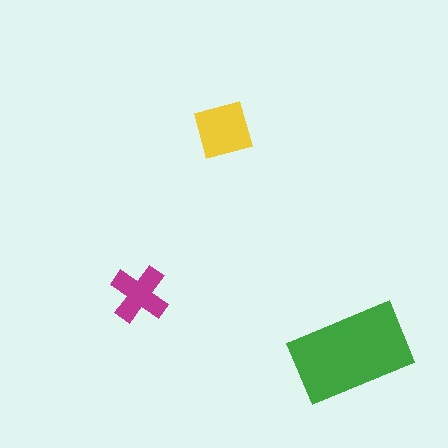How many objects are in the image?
There are 3 objects in the image.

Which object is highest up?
The yellow square is topmost.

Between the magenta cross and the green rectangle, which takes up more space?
The green rectangle.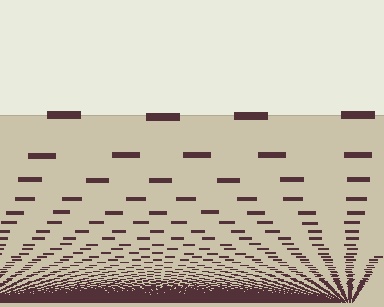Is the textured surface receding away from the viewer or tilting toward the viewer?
The surface appears to tilt toward the viewer. Texture elements get larger and sparser toward the top.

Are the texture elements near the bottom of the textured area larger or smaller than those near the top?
Smaller. The gradient is inverted — elements near the bottom are smaller and denser.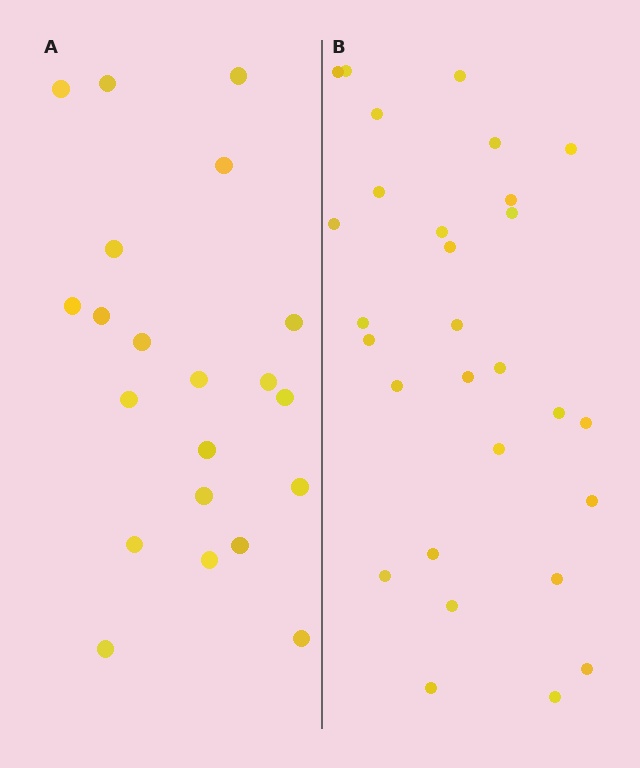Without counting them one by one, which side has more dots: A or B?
Region B (the right region) has more dots.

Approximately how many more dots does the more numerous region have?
Region B has roughly 8 or so more dots than region A.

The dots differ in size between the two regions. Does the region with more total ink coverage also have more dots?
No. Region A has more total ink coverage because its dots are larger, but region B actually contains more individual dots. Total area can be misleading — the number of items is what matters here.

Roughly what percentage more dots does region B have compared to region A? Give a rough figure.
About 40% more.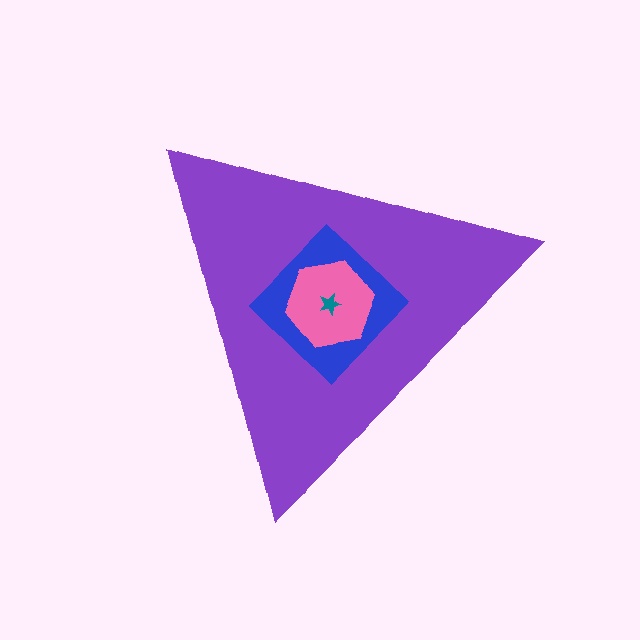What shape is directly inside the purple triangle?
The blue diamond.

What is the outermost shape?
The purple triangle.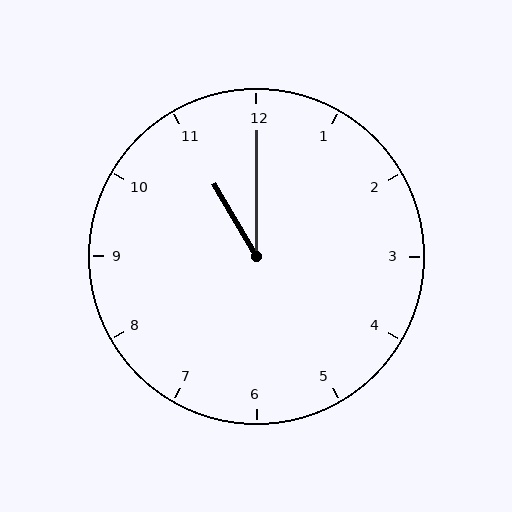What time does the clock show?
11:00.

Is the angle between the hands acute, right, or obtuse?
It is acute.